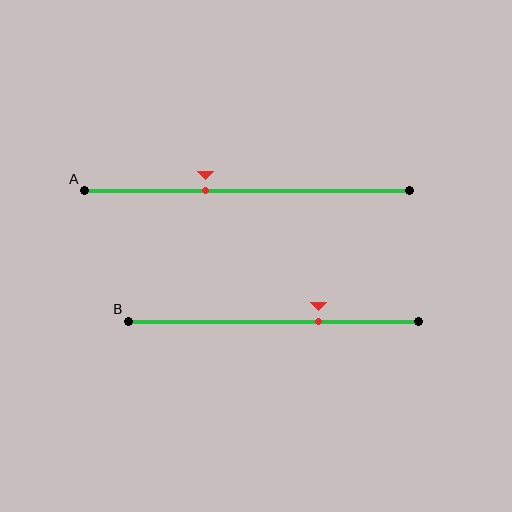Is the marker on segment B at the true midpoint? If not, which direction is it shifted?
No, the marker on segment B is shifted to the right by about 15% of the segment length.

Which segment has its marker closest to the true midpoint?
Segment A has its marker closest to the true midpoint.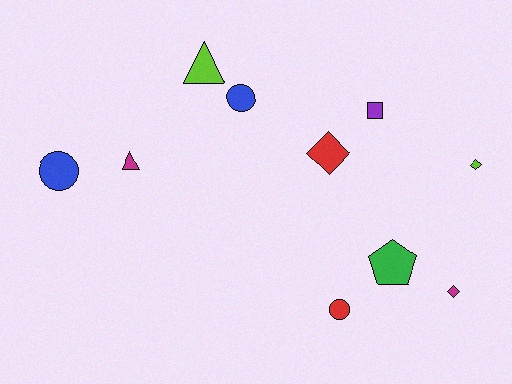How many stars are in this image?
There are no stars.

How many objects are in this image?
There are 10 objects.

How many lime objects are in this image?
There are 2 lime objects.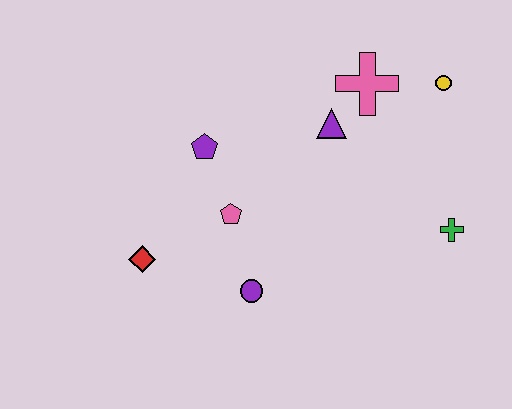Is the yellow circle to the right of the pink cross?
Yes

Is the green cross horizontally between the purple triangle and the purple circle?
No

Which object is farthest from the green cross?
The red diamond is farthest from the green cross.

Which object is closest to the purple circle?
The pink pentagon is closest to the purple circle.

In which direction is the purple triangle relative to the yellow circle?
The purple triangle is to the left of the yellow circle.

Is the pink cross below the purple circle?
No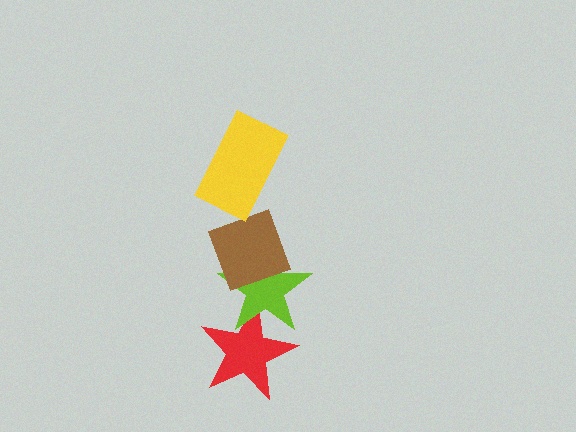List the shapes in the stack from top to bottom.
From top to bottom: the yellow rectangle, the brown diamond, the lime star, the red star.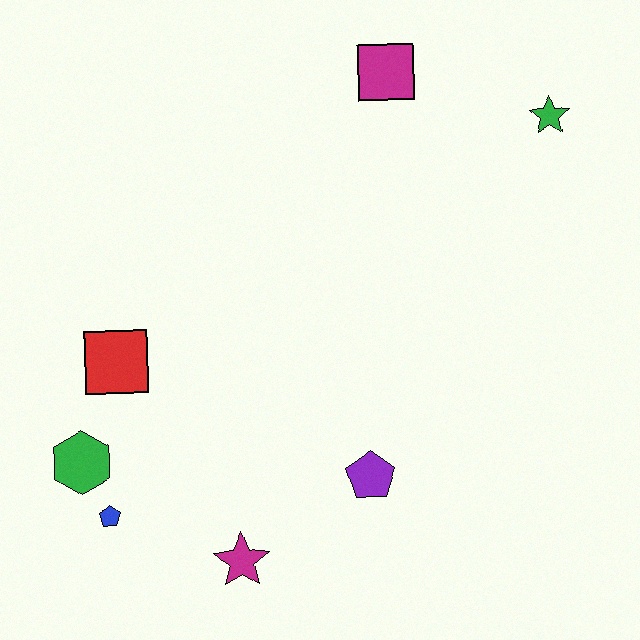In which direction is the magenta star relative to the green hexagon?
The magenta star is to the right of the green hexagon.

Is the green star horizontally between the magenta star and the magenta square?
No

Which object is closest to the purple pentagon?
The magenta star is closest to the purple pentagon.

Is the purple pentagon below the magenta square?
Yes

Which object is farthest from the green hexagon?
The green star is farthest from the green hexagon.